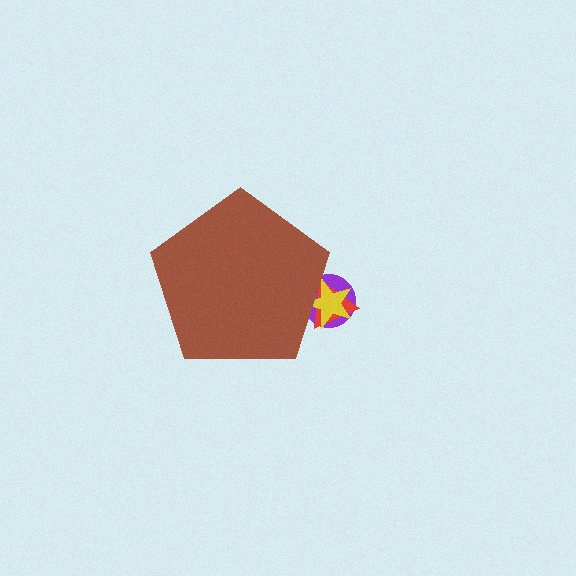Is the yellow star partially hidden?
Yes, the yellow star is partially hidden behind the brown pentagon.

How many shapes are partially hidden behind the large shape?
3 shapes are partially hidden.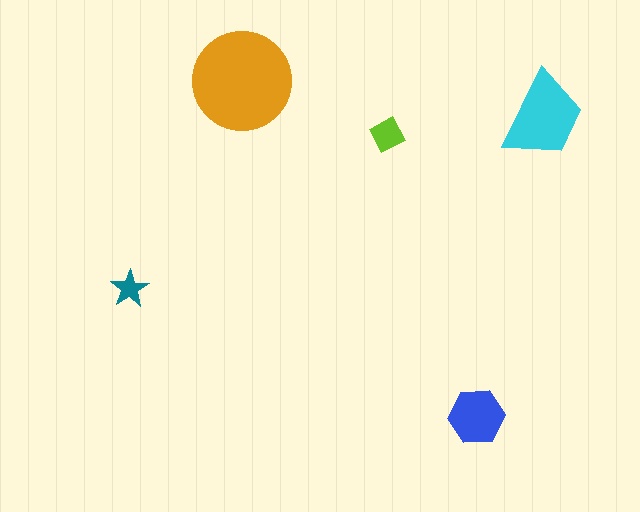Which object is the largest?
The orange circle.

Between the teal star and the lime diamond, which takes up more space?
The lime diamond.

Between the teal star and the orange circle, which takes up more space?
The orange circle.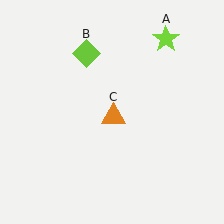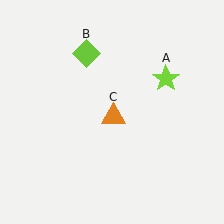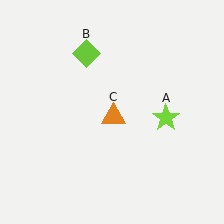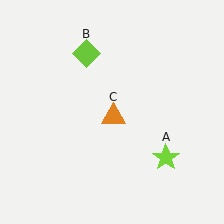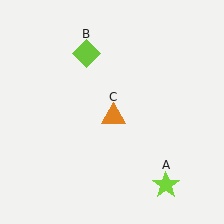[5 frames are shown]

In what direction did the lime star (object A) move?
The lime star (object A) moved down.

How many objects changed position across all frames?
1 object changed position: lime star (object A).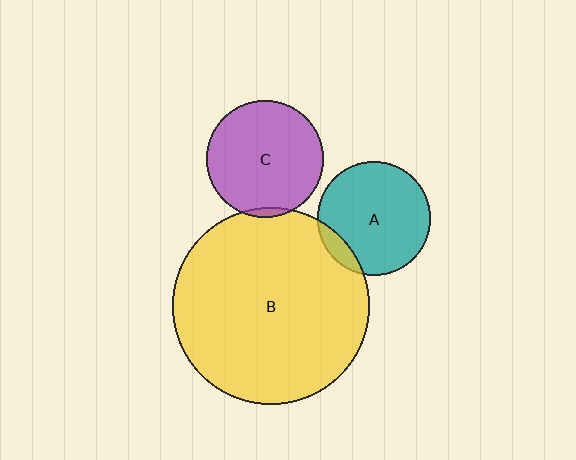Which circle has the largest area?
Circle B (yellow).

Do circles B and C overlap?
Yes.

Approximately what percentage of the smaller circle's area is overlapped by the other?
Approximately 5%.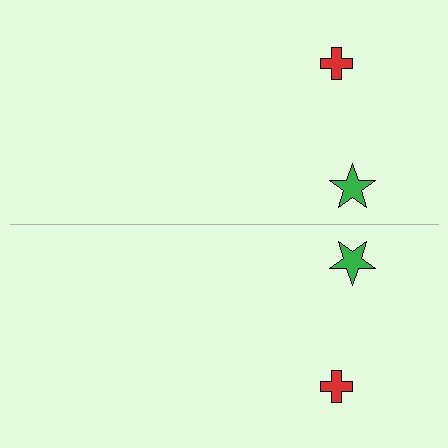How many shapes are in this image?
There are 4 shapes in this image.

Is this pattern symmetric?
Yes, this pattern has bilateral (reflection) symmetry.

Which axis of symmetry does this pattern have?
The pattern has a horizontal axis of symmetry running through the center of the image.